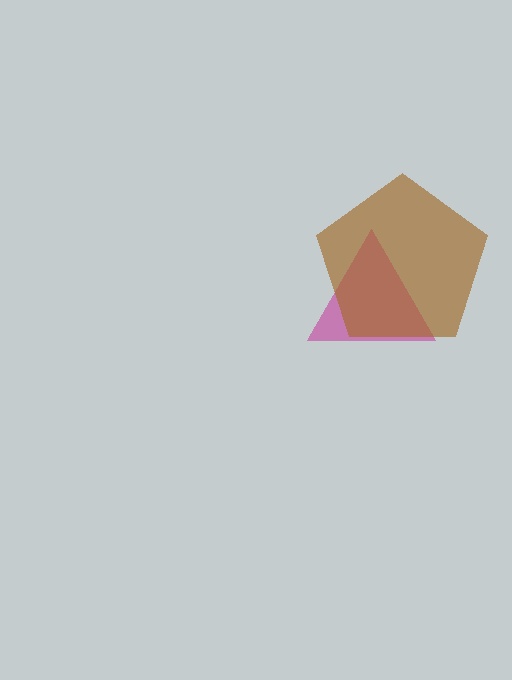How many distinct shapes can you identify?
There are 2 distinct shapes: a magenta triangle, a brown pentagon.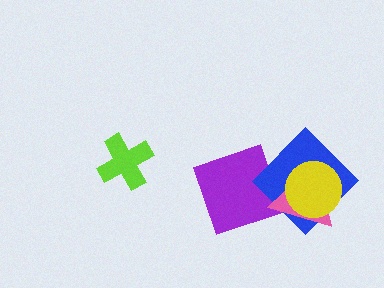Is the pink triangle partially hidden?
Yes, it is partially covered by another shape.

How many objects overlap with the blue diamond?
2 objects overlap with the blue diamond.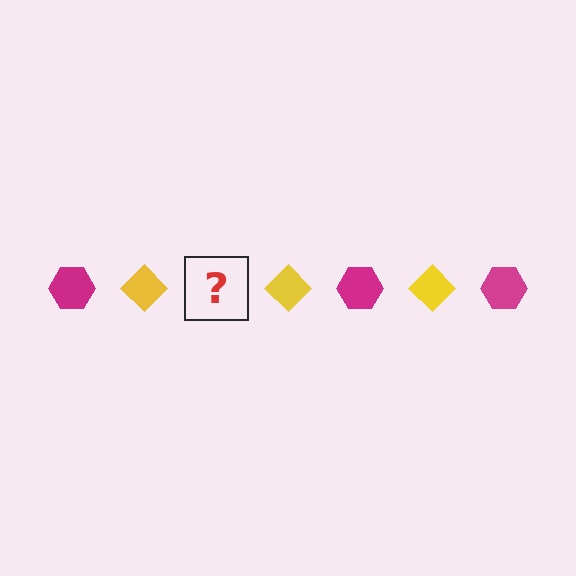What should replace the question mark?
The question mark should be replaced with a magenta hexagon.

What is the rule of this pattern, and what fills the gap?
The rule is that the pattern alternates between magenta hexagon and yellow diamond. The gap should be filled with a magenta hexagon.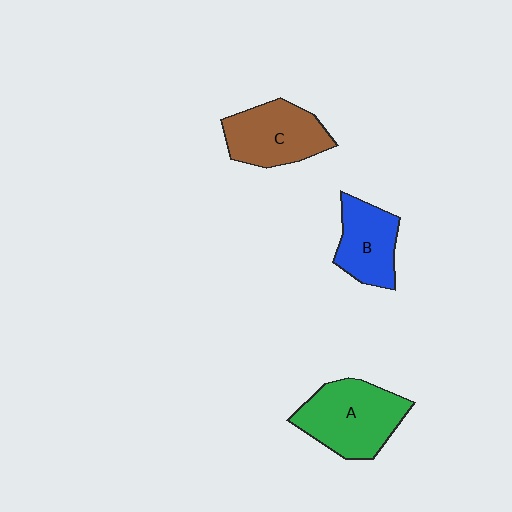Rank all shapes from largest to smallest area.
From largest to smallest: A (green), C (brown), B (blue).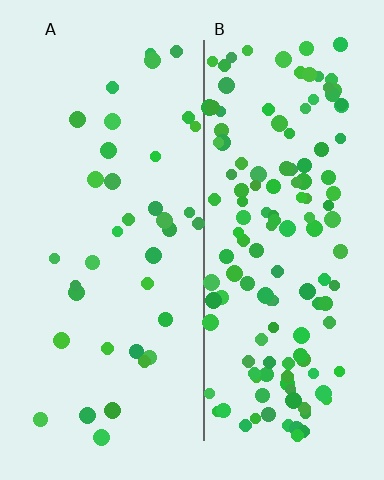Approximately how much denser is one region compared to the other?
Approximately 3.7× — region B over region A.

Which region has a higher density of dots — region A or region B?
B (the right).